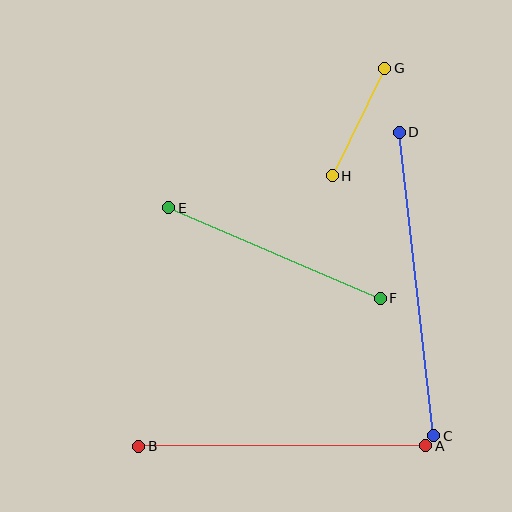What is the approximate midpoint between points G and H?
The midpoint is at approximately (359, 122) pixels.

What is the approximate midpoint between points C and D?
The midpoint is at approximately (417, 284) pixels.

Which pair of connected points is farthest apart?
Points C and D are farthest apart.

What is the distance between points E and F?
The distance is approximately 230 pixels.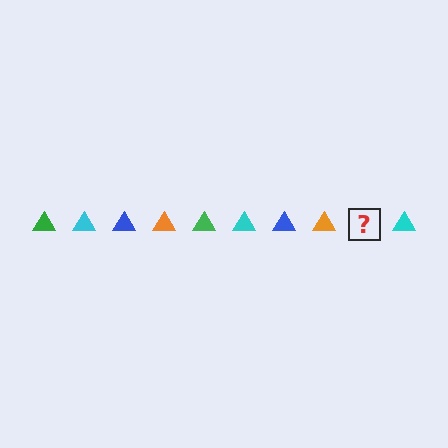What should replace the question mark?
The question mark should be replaced with a green triangle.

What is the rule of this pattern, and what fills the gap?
The rule is that the pattern cycles through green, cyan, blue, orange triangles. The gap should be filled with a green triangle.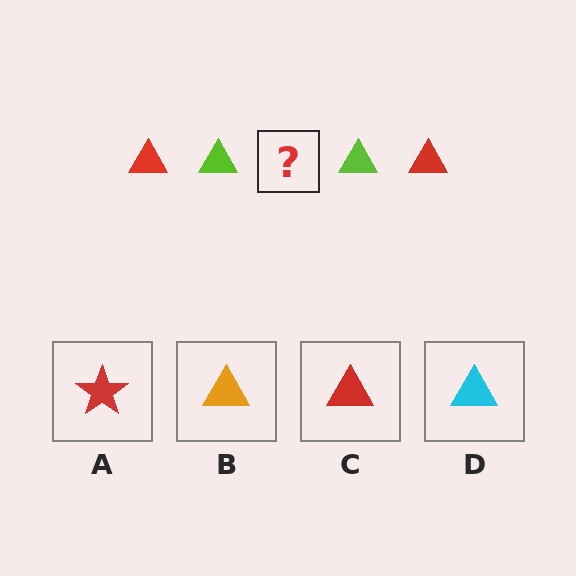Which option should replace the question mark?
Option C.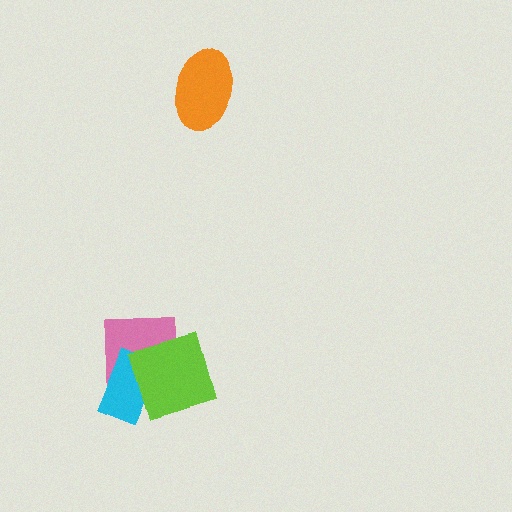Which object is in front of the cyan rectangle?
The lime diamond is in front of the cyan rectangle.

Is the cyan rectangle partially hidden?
Yes, it is partially covered by another shape.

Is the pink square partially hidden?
Yes, it is partially covered by another shape.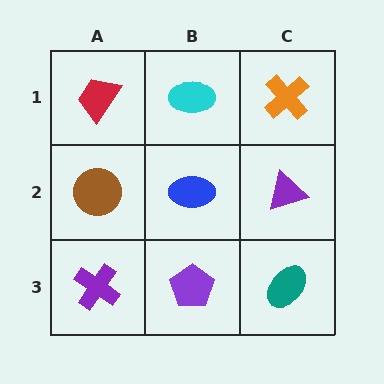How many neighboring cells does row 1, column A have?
2.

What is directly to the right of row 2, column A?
A blue ellipse.